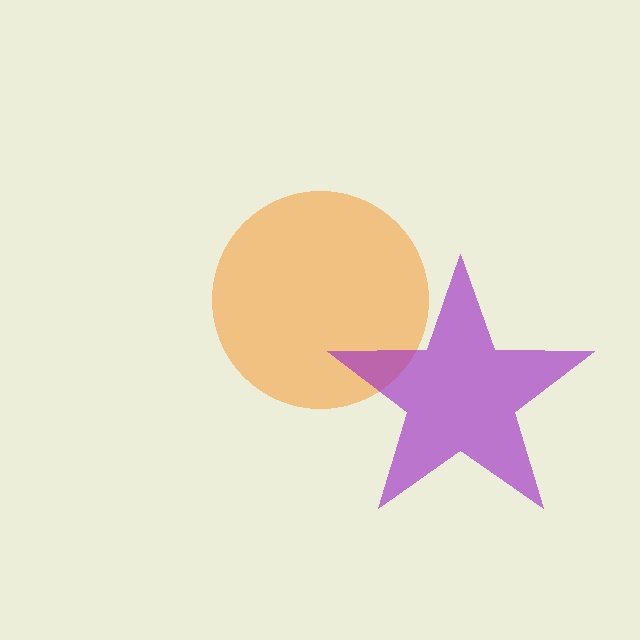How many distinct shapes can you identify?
There are 2 distinct shapes: an orange circle, a purple star.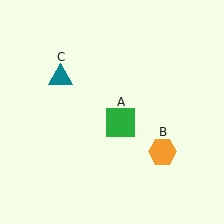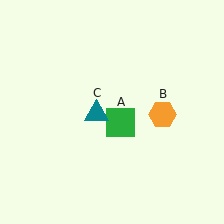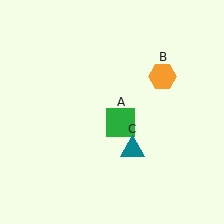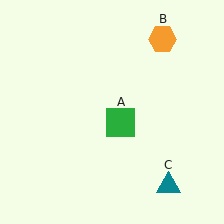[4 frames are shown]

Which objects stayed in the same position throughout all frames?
Green square (object A) remained stationary.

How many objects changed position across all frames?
2 objects changed position: orange hexagon (object B), teal triangle (object C).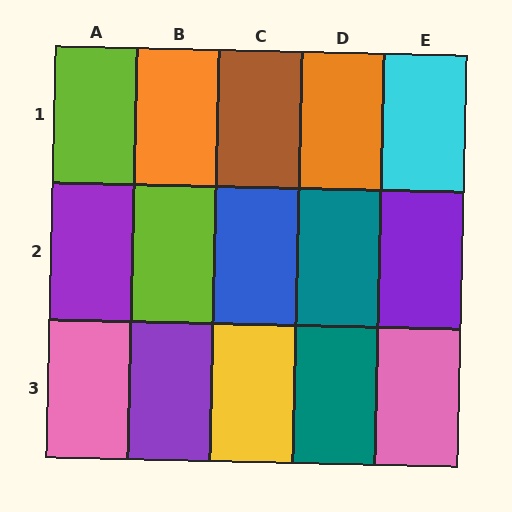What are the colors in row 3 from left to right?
Pink, purple, yellow, teal, pink.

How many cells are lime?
2 cells are lime.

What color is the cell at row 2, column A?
Purple.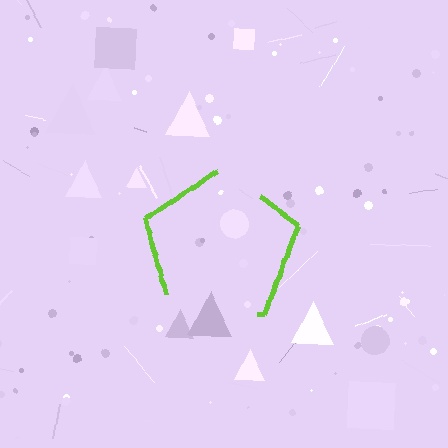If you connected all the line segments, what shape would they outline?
They would outline a pentagon.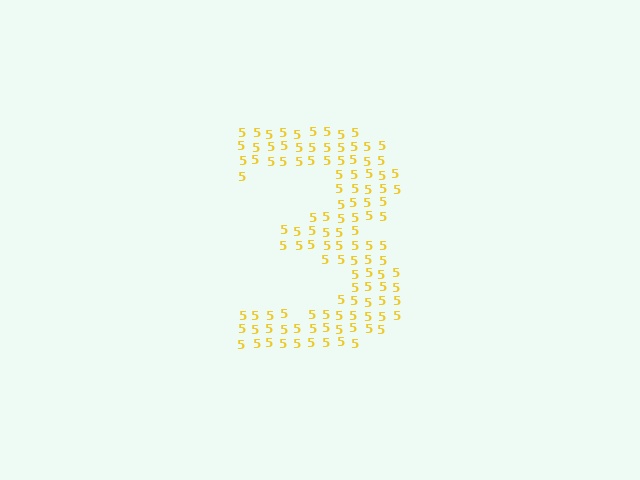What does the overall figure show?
The overall figure shows the digit 3.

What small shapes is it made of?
It is made of small digit 5's.